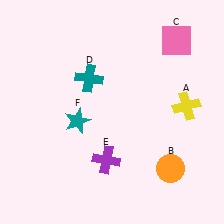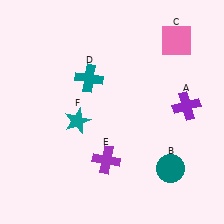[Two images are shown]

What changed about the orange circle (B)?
In Image 1, B is orange. In Image 2, it changed to teal.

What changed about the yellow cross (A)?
In Image 1, A is yellow. In Image 2, it changed to purple.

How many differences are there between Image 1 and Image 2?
There are 2 differences between the two images.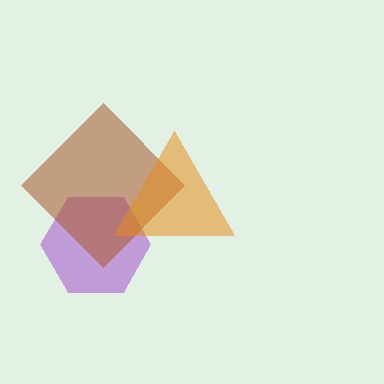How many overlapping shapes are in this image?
There are 3 overlapping shapes in the image.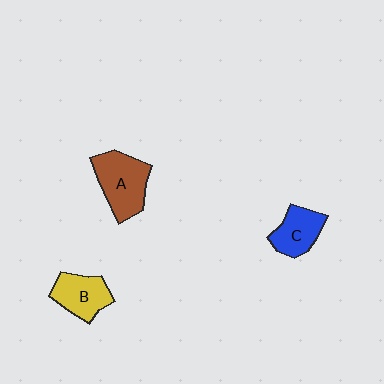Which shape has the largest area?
Shape A (brown).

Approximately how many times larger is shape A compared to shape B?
Approximately 1.3 times.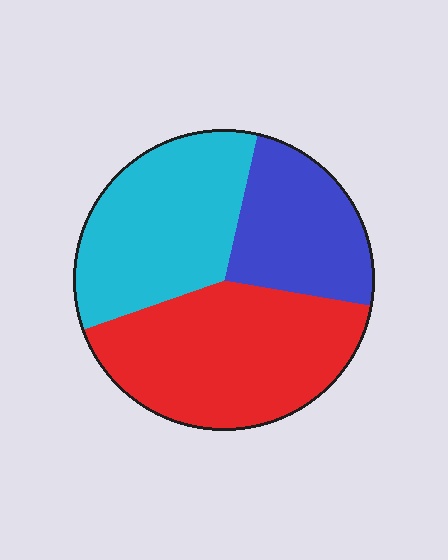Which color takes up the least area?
Blue, at roughly 25%.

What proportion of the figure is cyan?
Cyan takes up between a third and a half of the figure.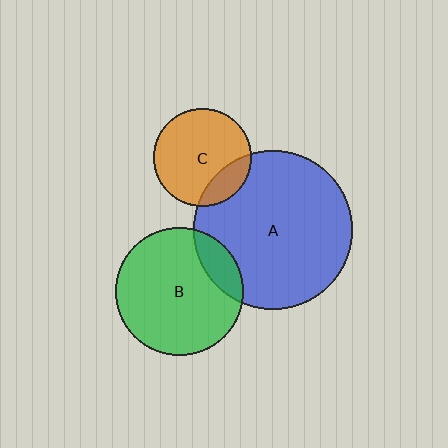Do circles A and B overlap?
Yes.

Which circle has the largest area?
Circle A (blue).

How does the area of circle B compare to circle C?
Approximately 1.7 times.